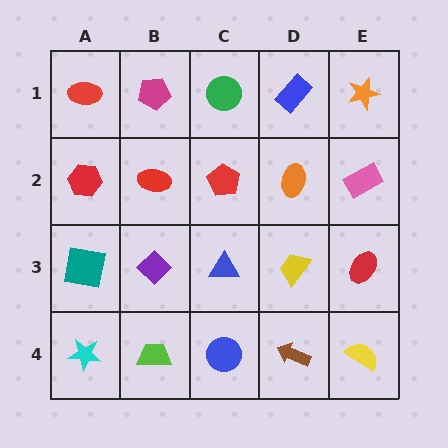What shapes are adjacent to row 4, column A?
A teal square (row 3, column A), a lime trapezoid (row 4, column B).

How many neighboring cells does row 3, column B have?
4.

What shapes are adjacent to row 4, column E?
A red ellipse (row 3, column E), a brown arrow (row 4, column D).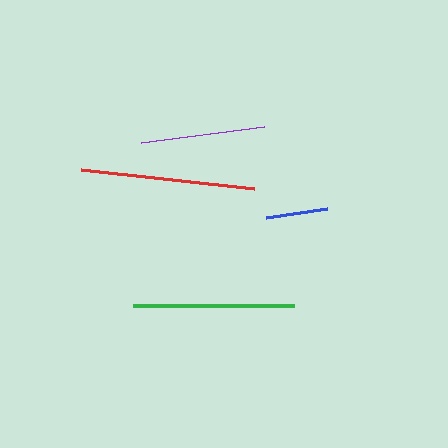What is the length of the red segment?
The red segment is approximately 175 pixels long.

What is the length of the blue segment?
The blue segment is approximately 62 pixels long.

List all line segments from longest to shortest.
From longest to shortest: red, green, purple, blue.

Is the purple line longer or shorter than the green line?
The green line is longer than the purple line.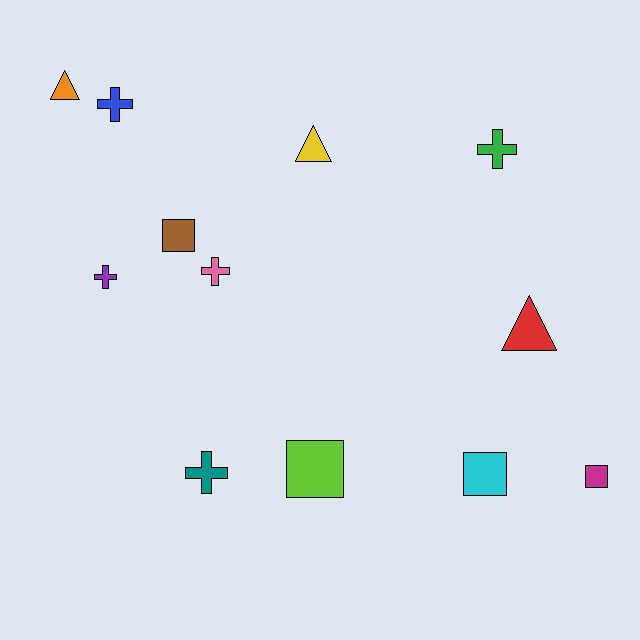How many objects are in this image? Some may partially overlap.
There are 12 objects.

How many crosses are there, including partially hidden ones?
There are 5 crosses.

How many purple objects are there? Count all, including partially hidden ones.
There is 1 purple object.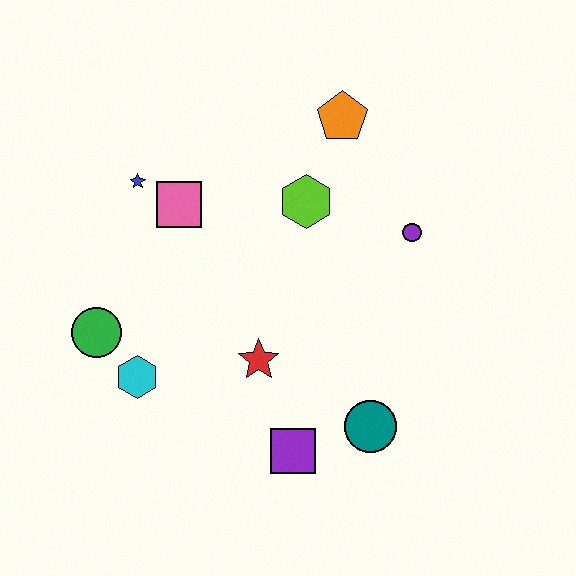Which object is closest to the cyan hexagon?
The green circle is closest to the cyan hexagon.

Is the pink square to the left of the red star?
Yes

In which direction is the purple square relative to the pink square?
The purple square is below the pink square.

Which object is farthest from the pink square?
The teal circle is farthest from the pink square.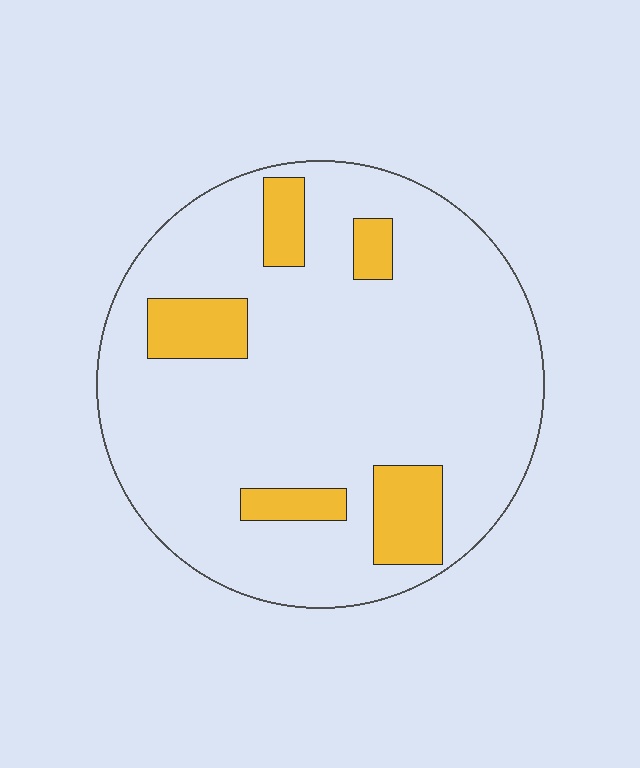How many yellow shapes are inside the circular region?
5.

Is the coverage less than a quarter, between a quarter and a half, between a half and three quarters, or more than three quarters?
Less than a quarter.